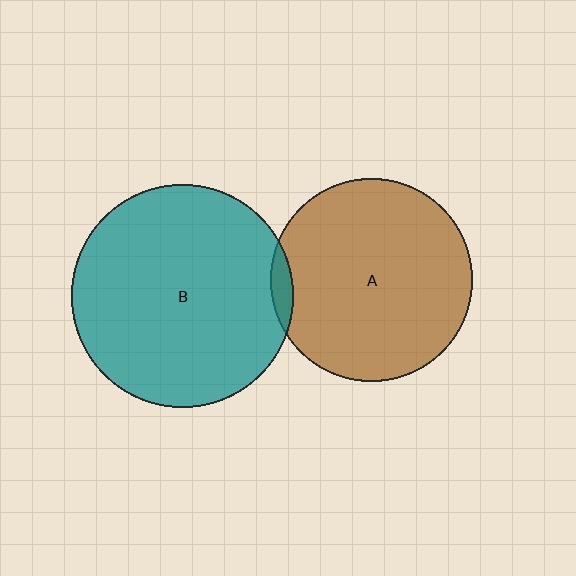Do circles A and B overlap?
Yes.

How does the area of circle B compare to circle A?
Approximately 1.2 times.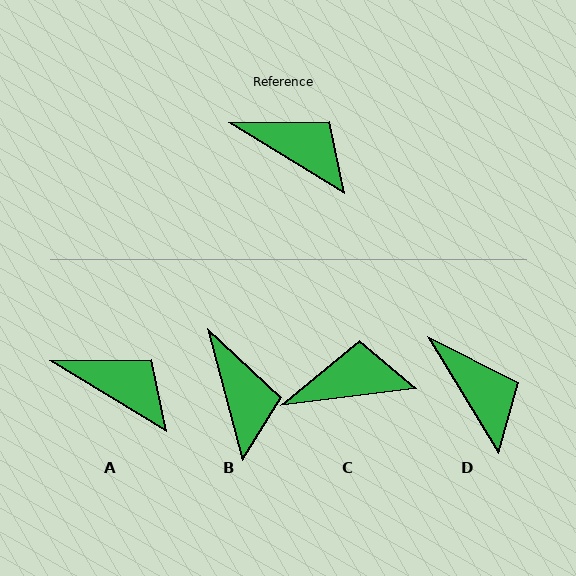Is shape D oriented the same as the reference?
No, it is off by about 27 degrees.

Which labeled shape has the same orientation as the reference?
A.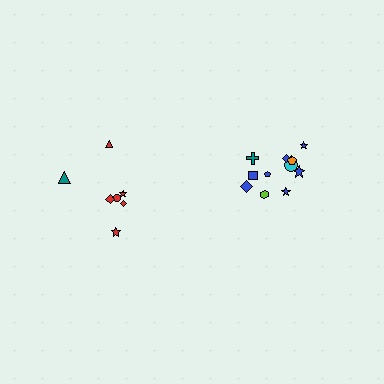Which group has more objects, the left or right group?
The right group.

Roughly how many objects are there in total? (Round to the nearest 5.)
Roughly 20 objects in total.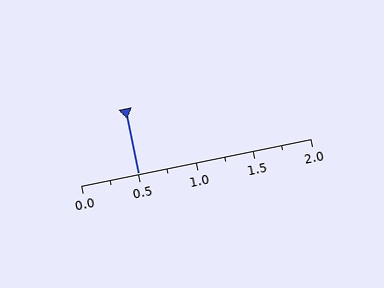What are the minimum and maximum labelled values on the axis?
The axis runs from 0.0 to 2.0.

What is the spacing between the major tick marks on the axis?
The major ticks are spaced 0.5 apart.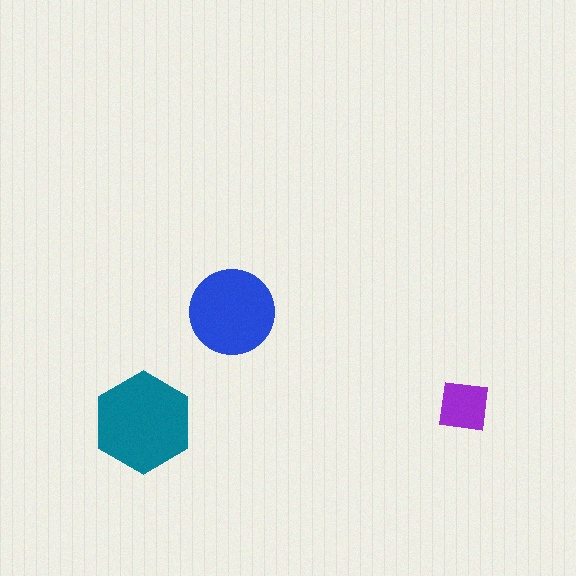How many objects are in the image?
There are 3 objects in the image.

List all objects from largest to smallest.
The teal hexagon, the blue circle, the purple square.